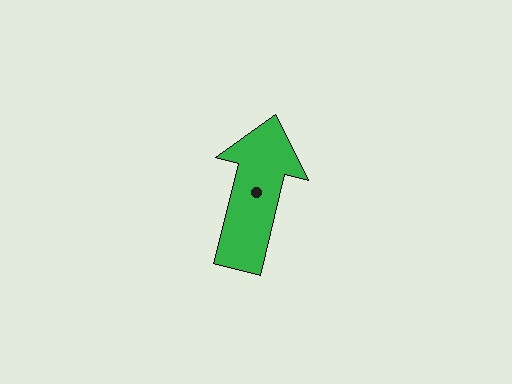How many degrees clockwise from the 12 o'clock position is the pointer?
Approximately 14 degrees.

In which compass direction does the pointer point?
North.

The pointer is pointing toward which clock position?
Roughly 12 o'clock.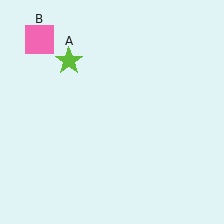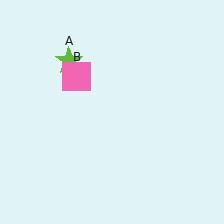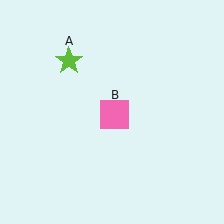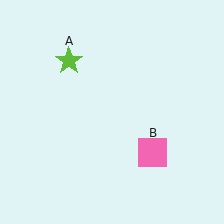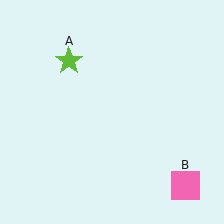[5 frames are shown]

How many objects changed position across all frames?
1 object changed position: pink square (object B).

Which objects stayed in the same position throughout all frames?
Lime star (object A) remained stationary.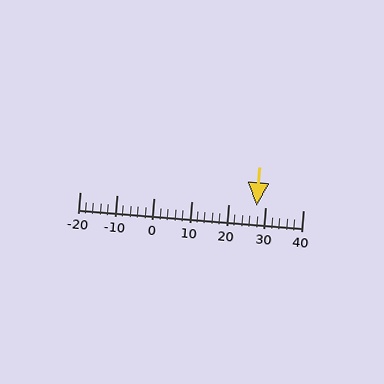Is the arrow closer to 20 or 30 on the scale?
The arrow is closer to 30.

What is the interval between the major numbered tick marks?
The major tick marks are spaced 10 units apart.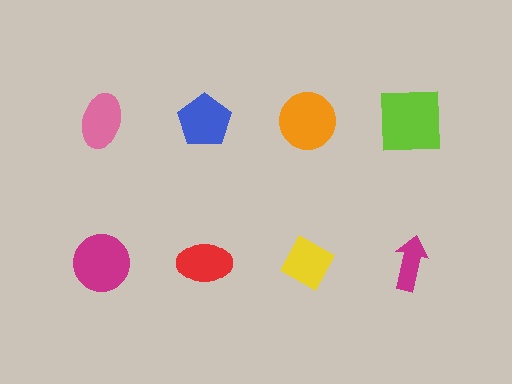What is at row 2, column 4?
A magenta arrow.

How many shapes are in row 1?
4 shapes.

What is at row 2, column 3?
A yellow diamond.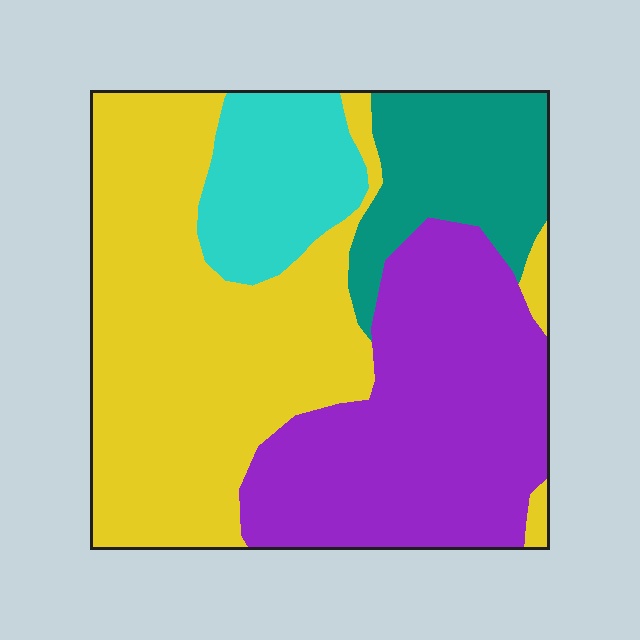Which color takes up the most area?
Yellow, at roughly 40%.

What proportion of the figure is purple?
Purple takes up about one third (1/3) of the figure.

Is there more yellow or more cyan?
Yellow.